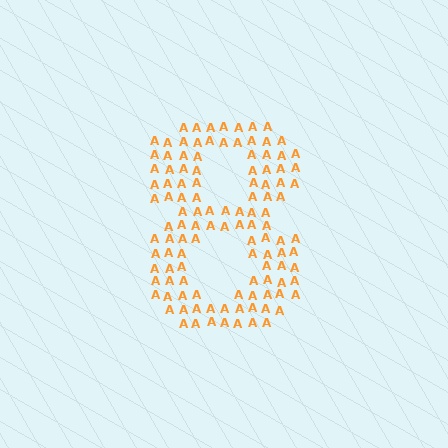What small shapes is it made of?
It is made of small letter A's.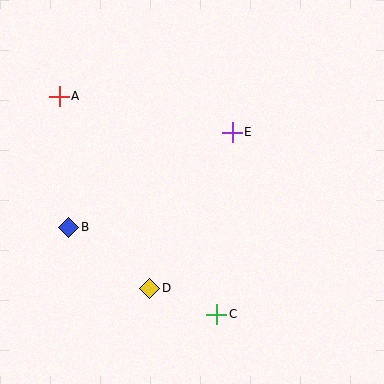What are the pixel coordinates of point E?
Point E is at (232, 132).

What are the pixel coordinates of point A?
Point A is at (59, 96).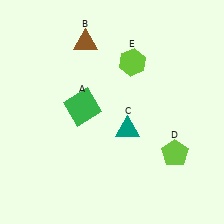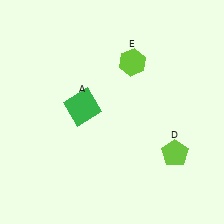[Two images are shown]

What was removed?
The teal triangle (C), the brown triangle (B) were removed in Image 2.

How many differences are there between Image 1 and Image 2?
There are 2 differences between the two images.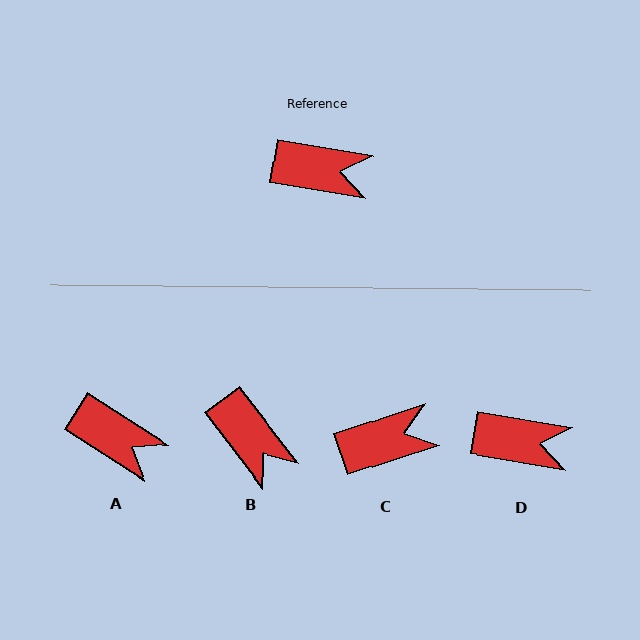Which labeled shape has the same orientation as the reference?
D.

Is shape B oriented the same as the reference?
No, it is off by about 43 degrees.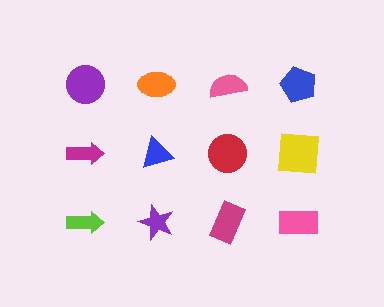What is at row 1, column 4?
A blue pentagon.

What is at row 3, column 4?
A pink rectangle.